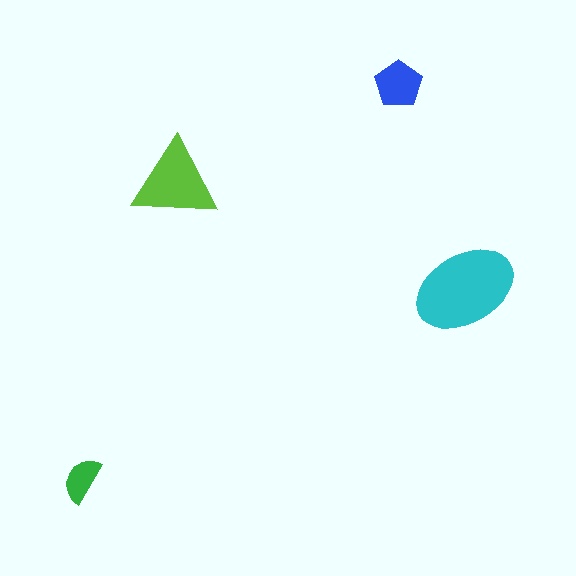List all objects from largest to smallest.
The cyan ellipse, the lime triangle, the blue pentagon, the green semicircle.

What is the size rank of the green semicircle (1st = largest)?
4th.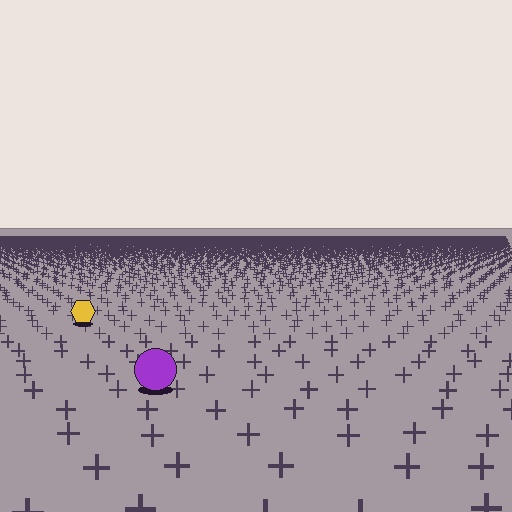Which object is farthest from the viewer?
The yellow hexagon is farthest from the viewer. It appears smaller and the ground texture around it is denser.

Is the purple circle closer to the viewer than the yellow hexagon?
Yes. The purple circle is closer — you can tell from the texture gradient: the ground texture is coarser near it.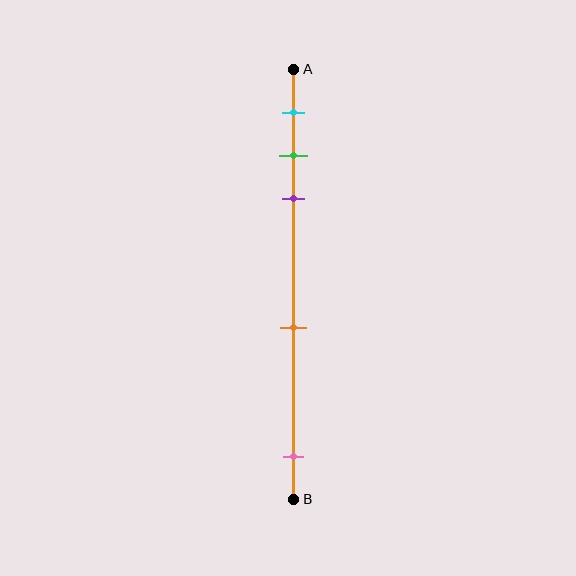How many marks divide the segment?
There are 5 marks dividing the segment.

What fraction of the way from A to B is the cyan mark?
The cyan mark is approximately 10% (0.1) of the way from A to B.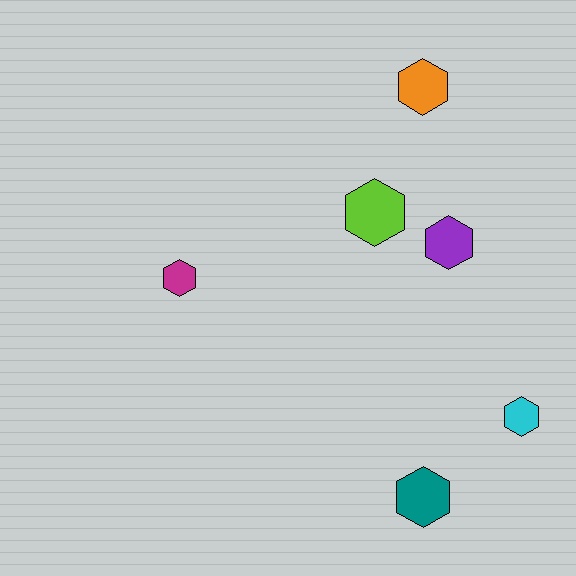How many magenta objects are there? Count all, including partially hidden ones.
There is 1 magenta object.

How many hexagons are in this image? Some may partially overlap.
There are 6 hexagons.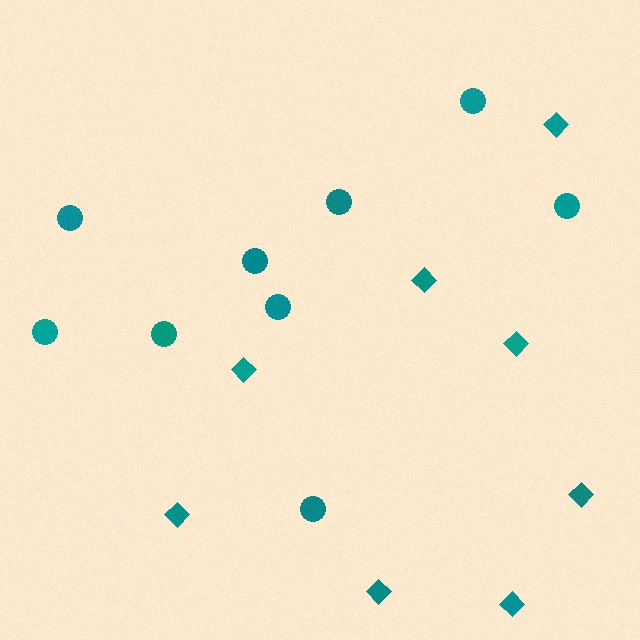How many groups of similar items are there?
There are 2 groups: one group of circles (9) and one group of diamonds (8).